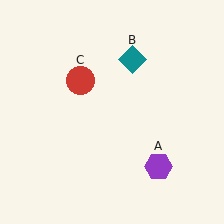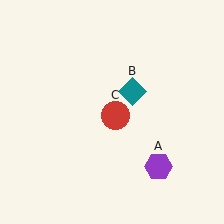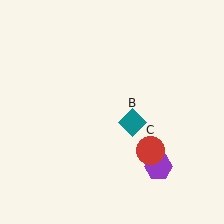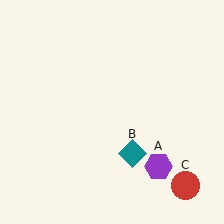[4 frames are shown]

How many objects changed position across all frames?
2 objects changed position: teal diamond (object B), red circle (object C).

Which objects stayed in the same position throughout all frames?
Purple hexagon (object A) remained stationary.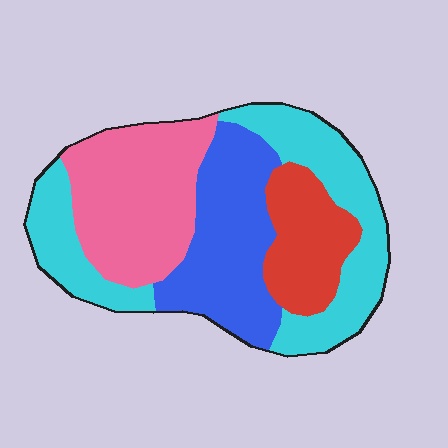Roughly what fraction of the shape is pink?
Pink takes up about one quarter (1/4) of the shape.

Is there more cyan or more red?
Cyan.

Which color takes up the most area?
Cyan, at roughly 30%.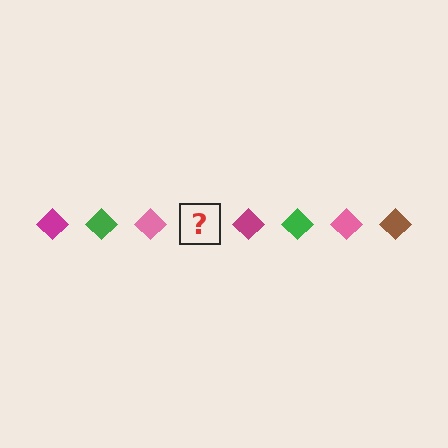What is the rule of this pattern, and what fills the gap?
The rule is that the pattern cycles through magenta, green, pink, brown diamonds. The gap should be filled with a brown diamond.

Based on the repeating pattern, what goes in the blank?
The blank should be a brown diamond.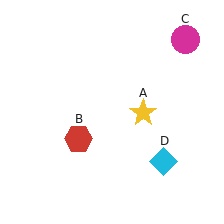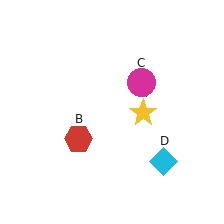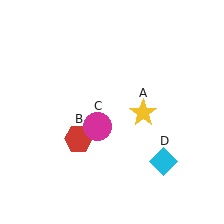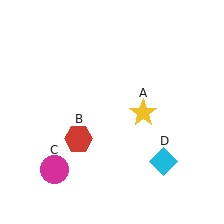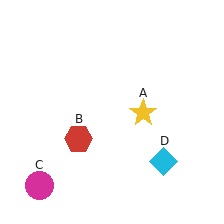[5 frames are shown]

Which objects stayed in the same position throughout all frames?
Yellow star (object A) and red hexagon (object B) and cyan diamond (object D) remained stationary.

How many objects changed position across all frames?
1 object changed position: magenta circle (object C).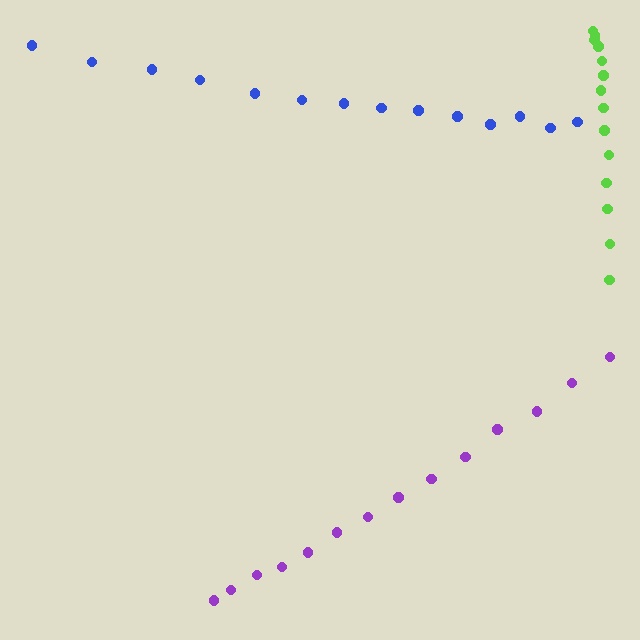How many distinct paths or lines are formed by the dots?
There are 3 distinct paths.